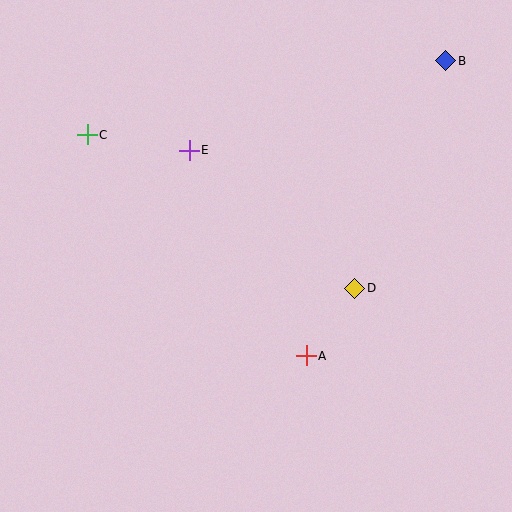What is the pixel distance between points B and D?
The distance between B and D is 245 pixels.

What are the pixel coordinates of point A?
Point A is at (306, 356).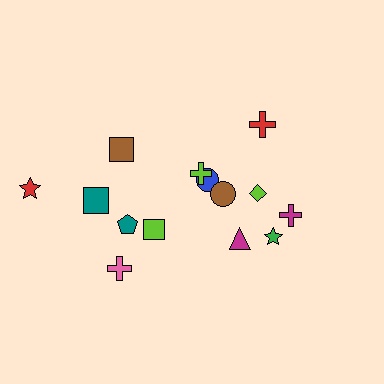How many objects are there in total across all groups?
There are 14 objects.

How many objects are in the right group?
There are 6 objects.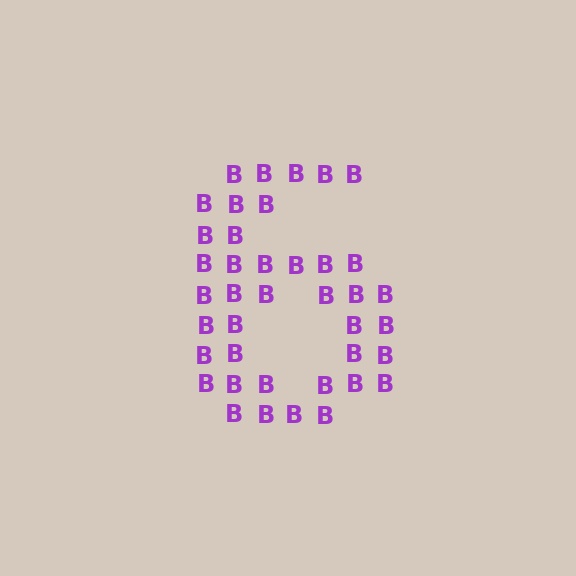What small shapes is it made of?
It is made of small letter B's.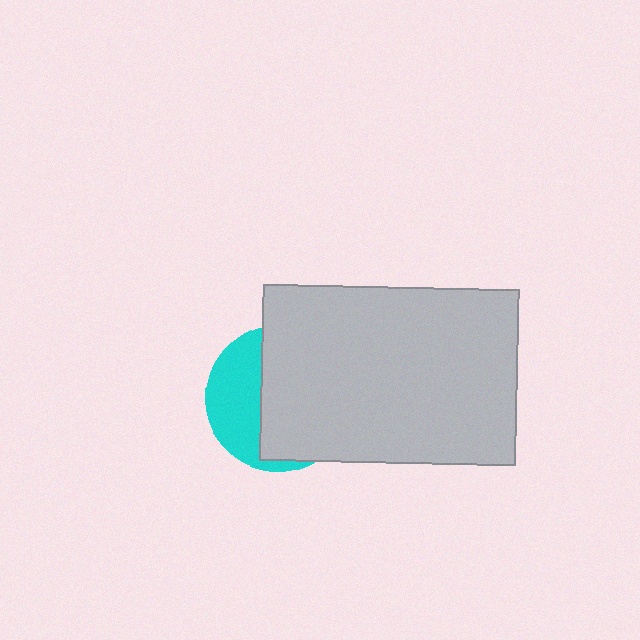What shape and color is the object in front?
The object in front is a light gray rectangle.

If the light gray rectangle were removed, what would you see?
You would see the complete cyan circle.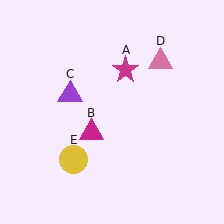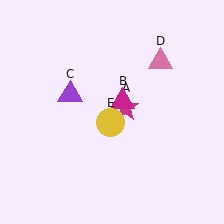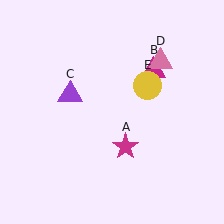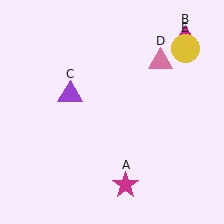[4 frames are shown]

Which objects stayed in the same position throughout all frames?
Purple triangle (object C) and pink triangle (object D) remained stationary.